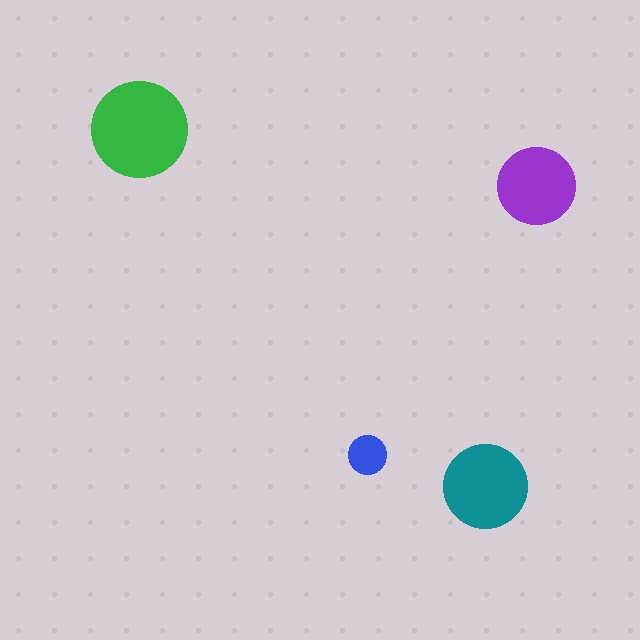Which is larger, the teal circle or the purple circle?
The teal one.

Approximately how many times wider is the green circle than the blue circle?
About 2.5 times wider.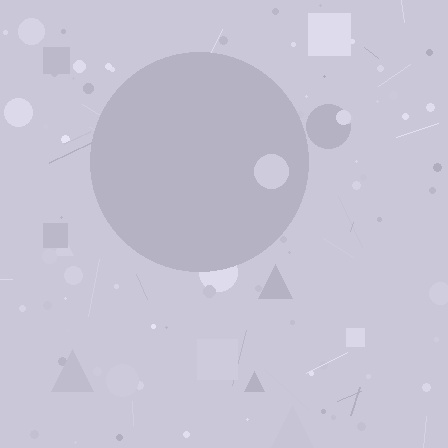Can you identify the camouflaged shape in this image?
The camouflaged shape is a circle.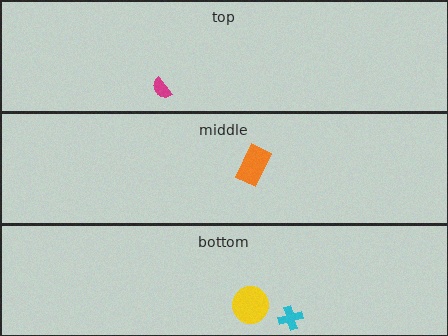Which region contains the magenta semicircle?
The top region.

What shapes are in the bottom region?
The yellow circle, the cyan cross.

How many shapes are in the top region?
1.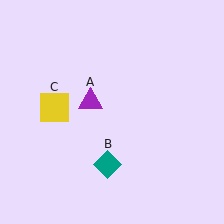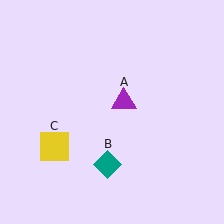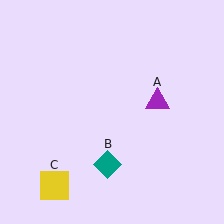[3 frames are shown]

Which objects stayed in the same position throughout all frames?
Teal diamond (object B) remained stationary.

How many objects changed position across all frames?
2 objects changed position: purple triangle (object A), yellow square (object C).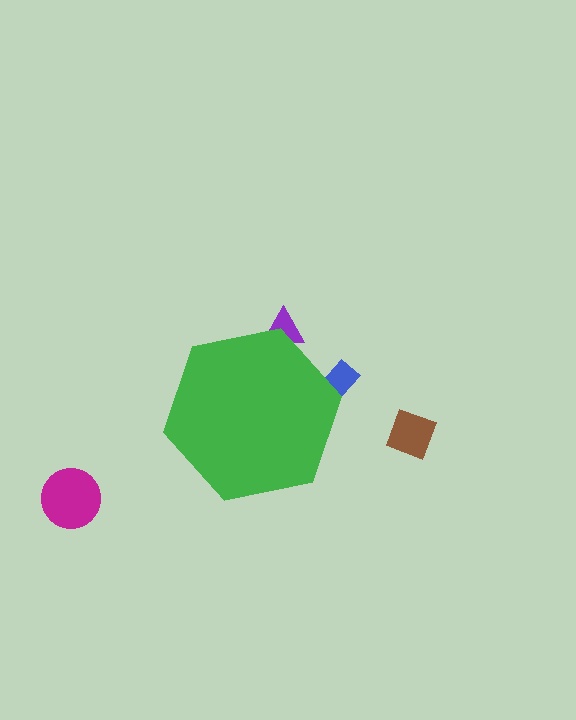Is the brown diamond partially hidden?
No, the brown diamond is fully visible.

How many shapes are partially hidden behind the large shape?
2 shapes are partially hidden.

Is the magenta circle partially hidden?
No, the magenta circle is fully visible.